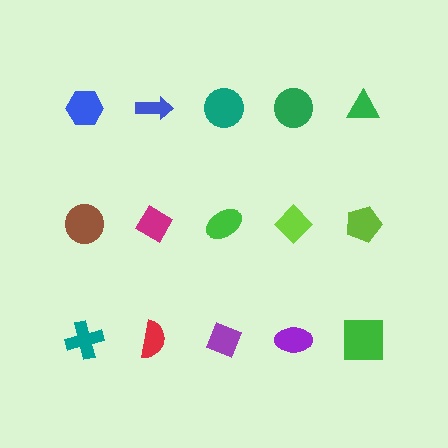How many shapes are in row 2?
5 shapes.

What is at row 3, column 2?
A red semicircle.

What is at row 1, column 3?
A teal circle.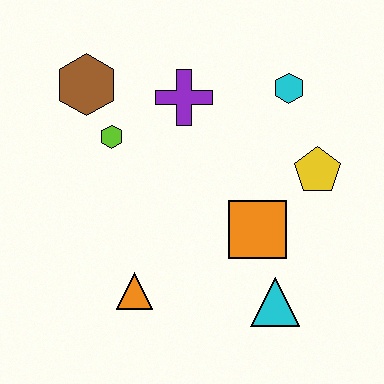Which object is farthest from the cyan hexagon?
The orange triangle is farthest from the cyan hexagon.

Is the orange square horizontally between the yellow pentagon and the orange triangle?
Yes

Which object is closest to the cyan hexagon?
The yellow pentagon is closest to the cyan hexagon.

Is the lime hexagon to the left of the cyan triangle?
Yes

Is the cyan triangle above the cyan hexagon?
No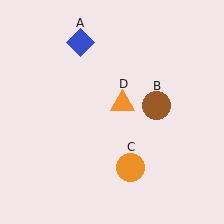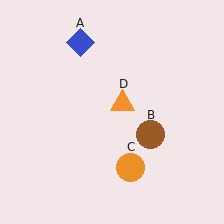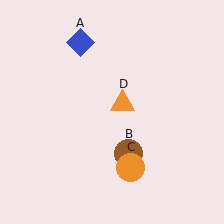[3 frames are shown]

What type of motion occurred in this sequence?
The brown circle (object B) rotated clockwise around the center of the scene.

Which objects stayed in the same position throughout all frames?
Blue diamond (object A) and orange circle (object C) and orange triangle (object D) remained stationary.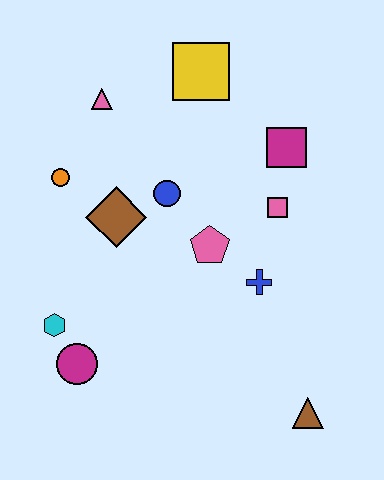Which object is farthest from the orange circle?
The brown triangle is farthest from the orange circle.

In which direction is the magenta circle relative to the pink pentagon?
The magenta circle is to the left of the pink pentagon.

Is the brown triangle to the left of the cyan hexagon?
No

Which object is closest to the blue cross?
The pink pentagon is closest to the blue cross.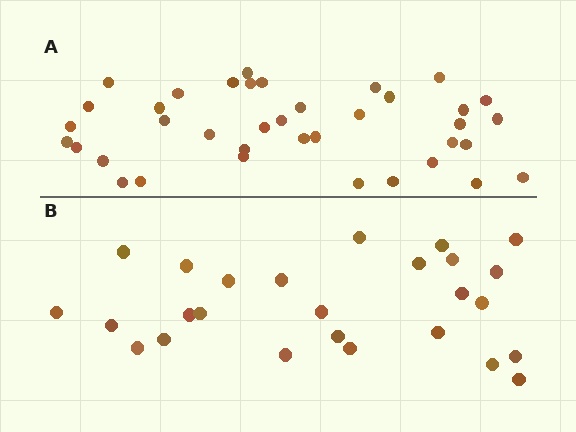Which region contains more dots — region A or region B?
Region A (the top region) has more dots.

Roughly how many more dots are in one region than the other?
Region A has roughly 12 or so more dots than region B.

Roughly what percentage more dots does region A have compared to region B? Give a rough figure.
About 45% more.